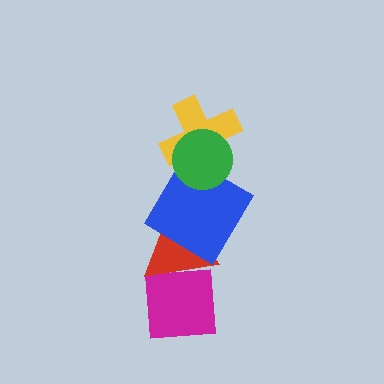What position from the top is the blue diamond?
The blue diamond is 3rd from the top.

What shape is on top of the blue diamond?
The yellow cross is on top of the blue diamond.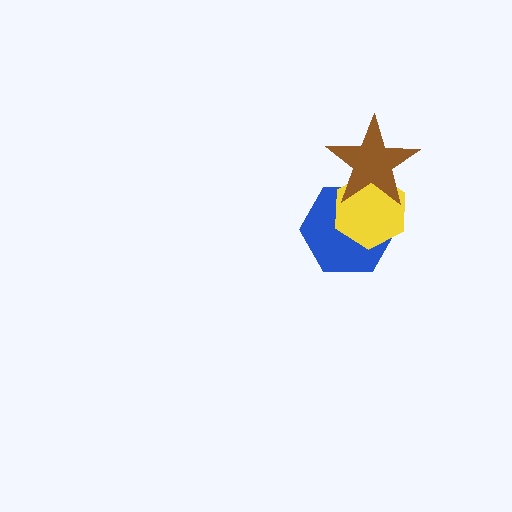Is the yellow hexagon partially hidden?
Yes, it is partially covered by another shape.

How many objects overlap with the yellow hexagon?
2 objects overlap with the yellow hexagon.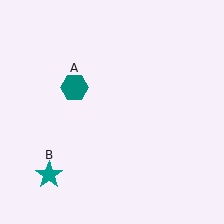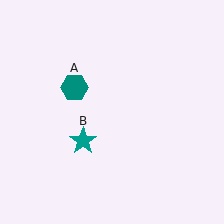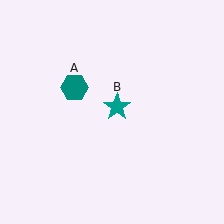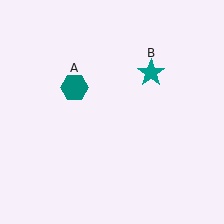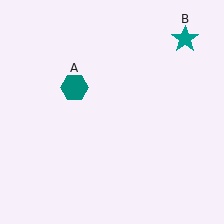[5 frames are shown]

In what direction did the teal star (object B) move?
The teal star (object B) moved up and to the right.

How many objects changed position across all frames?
1 object changed position: teal star (object B).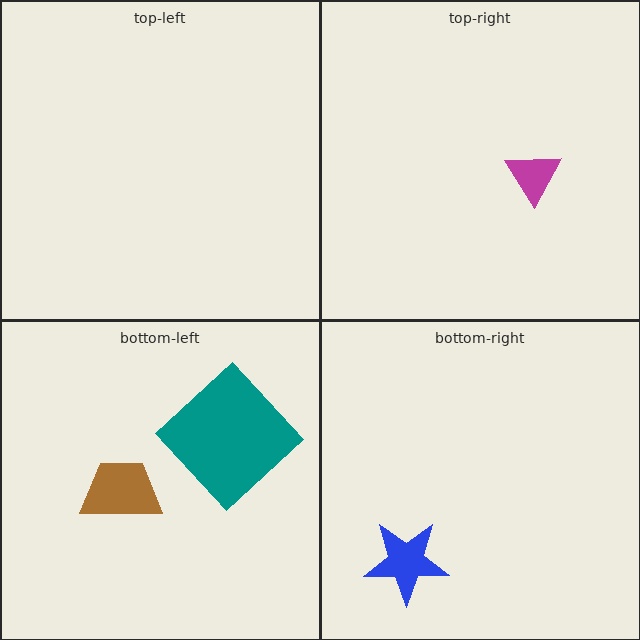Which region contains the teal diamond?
The bottom-left region.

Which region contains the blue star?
The bottom-right region.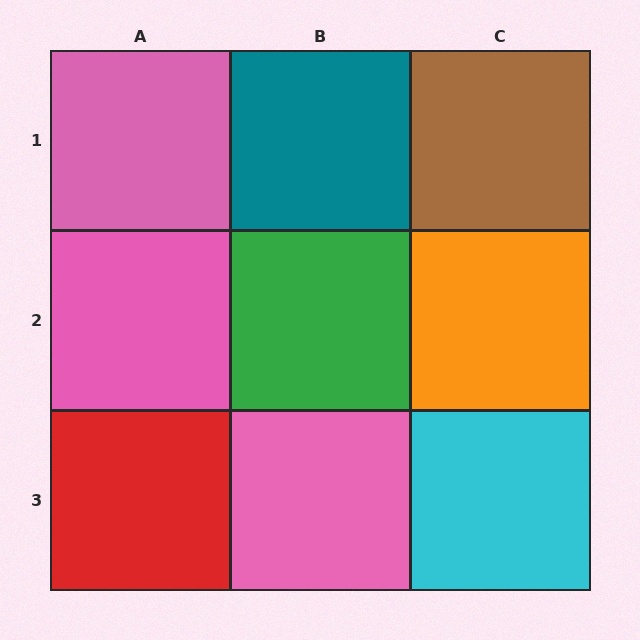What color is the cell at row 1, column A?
Pink.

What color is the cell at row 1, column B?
Teal.